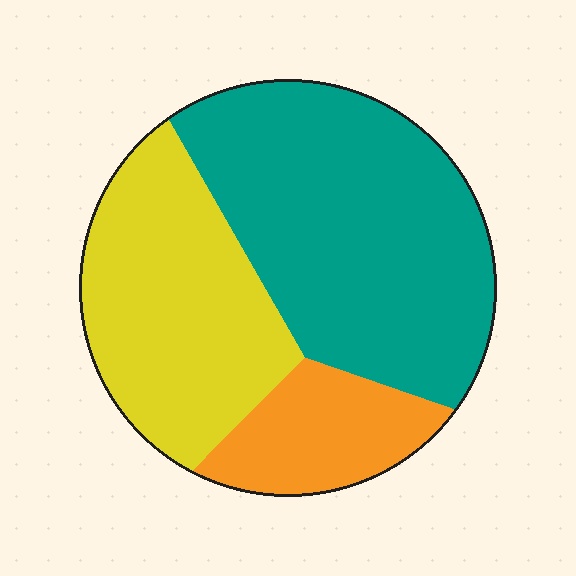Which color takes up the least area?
Orange, at roughly 15%.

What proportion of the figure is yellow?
Yellow covers 34% of the figure.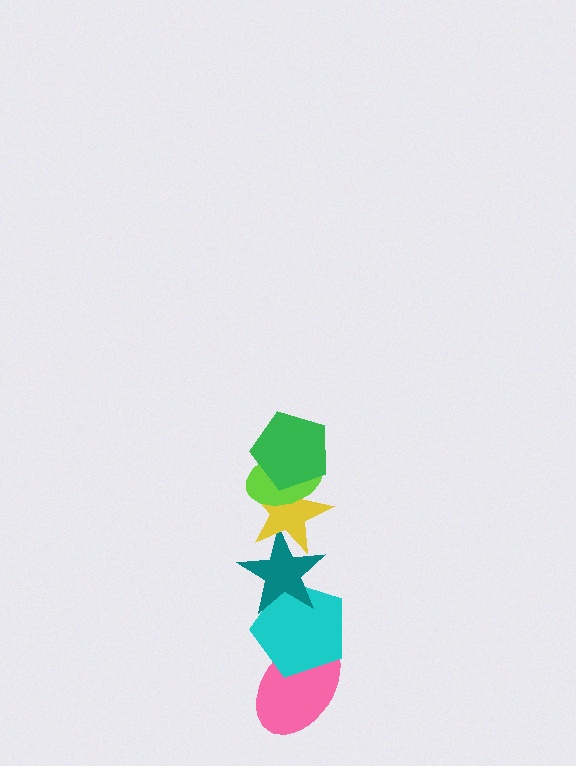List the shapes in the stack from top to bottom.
From top to bottom: the green pentagon, the lime ellipse, the yellow star, the teal star, the cyan pentagon, the pink ellipse.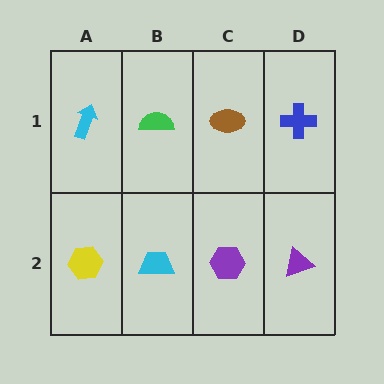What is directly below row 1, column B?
A cyan trapezoid.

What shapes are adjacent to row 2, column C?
A brown ellipse (row 1, column C), a cyan trapezoid (row 2, column B), a purple triangle (row 2, column D).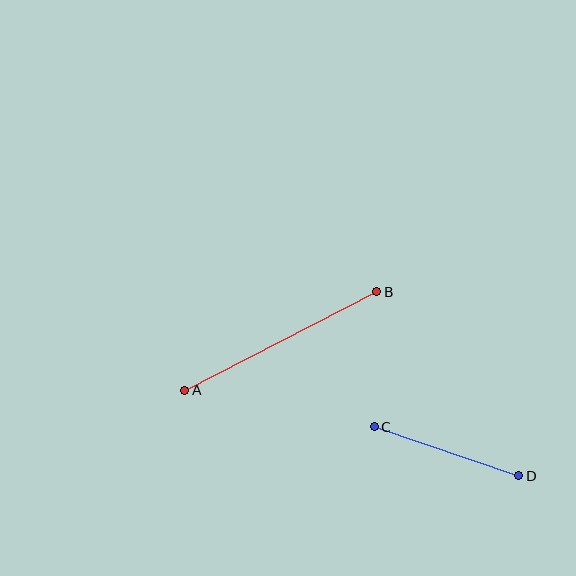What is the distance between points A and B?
The distance is approximately 216 pixels.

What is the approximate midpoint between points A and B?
The midpoint is at approximately (281, 341) pixels.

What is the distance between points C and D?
The distance is approximately 153 pixels.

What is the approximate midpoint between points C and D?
The midpoint is at approximately (446, 451) pixels.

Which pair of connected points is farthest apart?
Points A and B are farthest apart.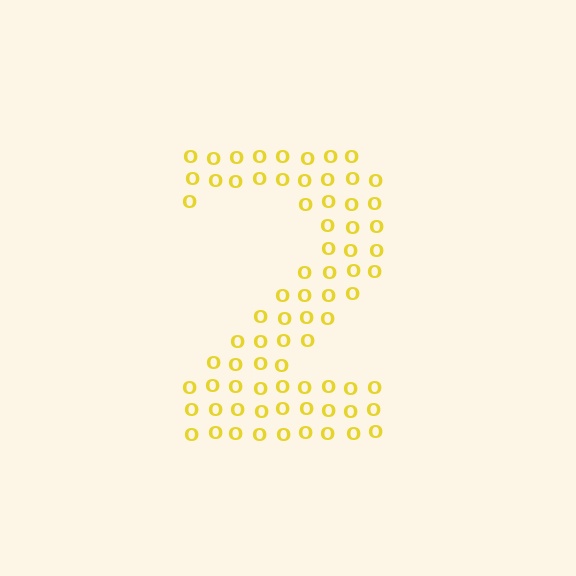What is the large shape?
The large shape is the digit 2.